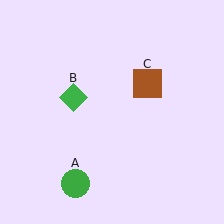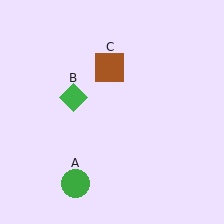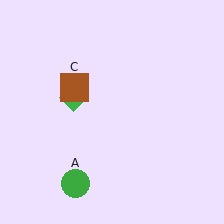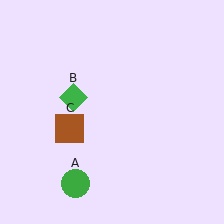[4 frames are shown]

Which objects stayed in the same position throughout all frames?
Green circle (object A) and green diamond (object B) remained stationary.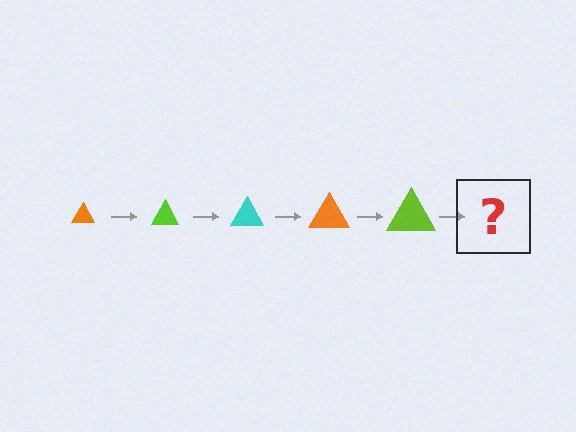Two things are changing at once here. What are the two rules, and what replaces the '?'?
The two rules are that the triangle grows larger each step and the color cycles through orange, lime, and cyan. The '?' should be a cyan triangle, larger than the previous one.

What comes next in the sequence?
The next element should be a cyan triangle, larger than the previous one.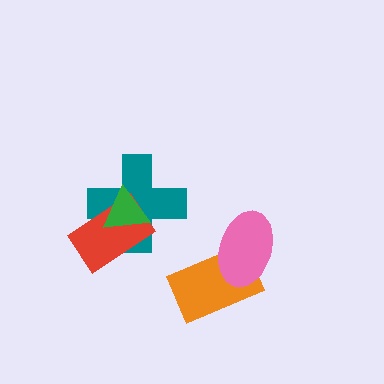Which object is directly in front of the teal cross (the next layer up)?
The red rectangle is directly in front of the teal cross.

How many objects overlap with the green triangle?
2 objects overlap with the green triangle.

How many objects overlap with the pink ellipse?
1 object overlaps with the pink ellipse.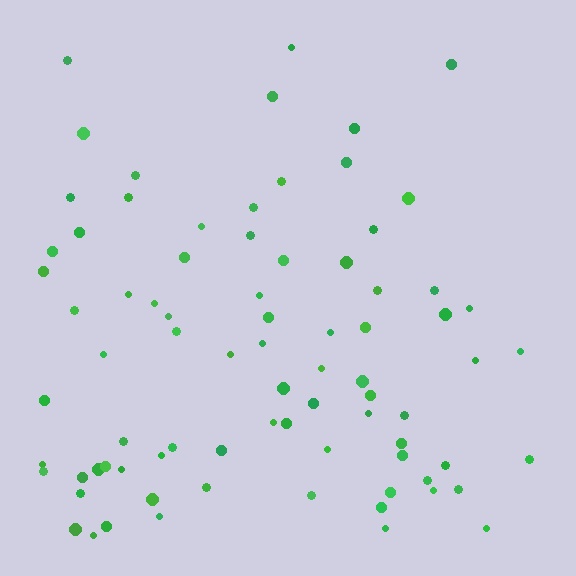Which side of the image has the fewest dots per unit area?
The top.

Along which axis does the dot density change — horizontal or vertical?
Vertical.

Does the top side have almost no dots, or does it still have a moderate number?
Still a moderate number, just noticeably fewer than the bottom.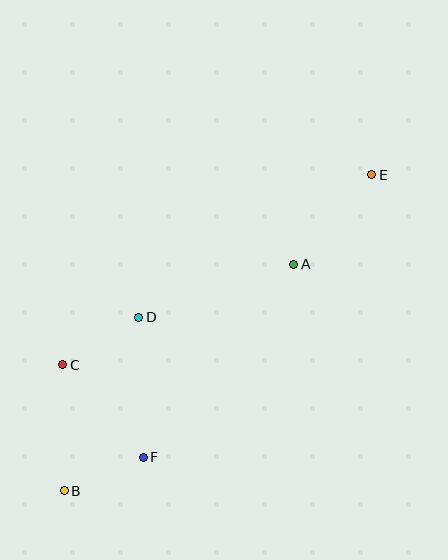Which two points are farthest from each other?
Points B and E are farthest from each other.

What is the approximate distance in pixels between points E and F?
The distance between E and F is approximately 363 pixels.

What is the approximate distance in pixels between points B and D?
The distance between B and D is approximately 189 pixels.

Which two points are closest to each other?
Points B and F are closest to each other.